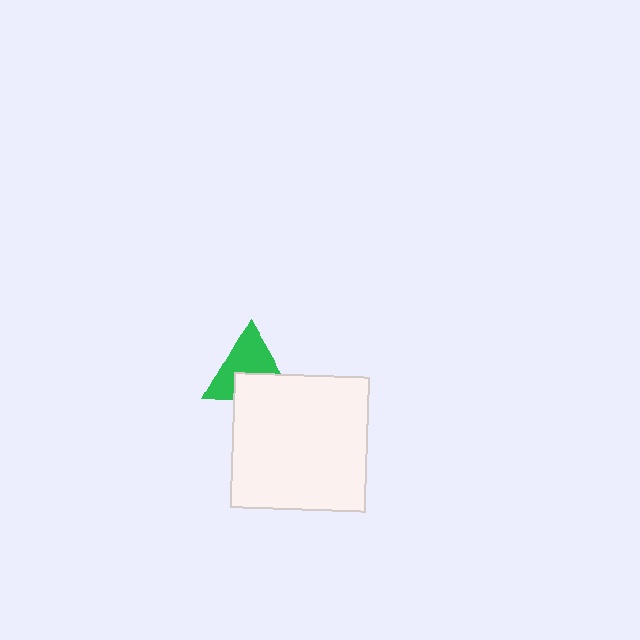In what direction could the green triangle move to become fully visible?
The green triangle could move up. That would shift it out from behind the white square entirely.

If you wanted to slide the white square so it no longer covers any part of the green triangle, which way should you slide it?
Slide it down — that is the most direct way to separate the two shapes.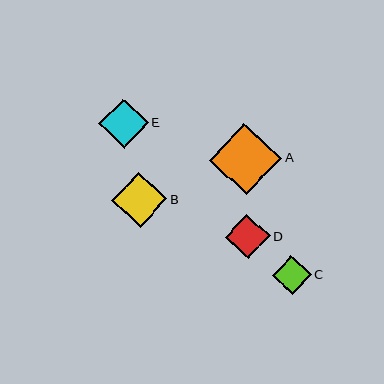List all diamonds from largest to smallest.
From largest to smallest: A, B, E, D, C.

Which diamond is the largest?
Diamond A is the largest with a size of approximately 72 pixels.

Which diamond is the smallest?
Diamond C is the smallest with a size of approximately 39 pixels.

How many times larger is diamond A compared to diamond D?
Diamond A is approximately 1.6 times the size of diamond D.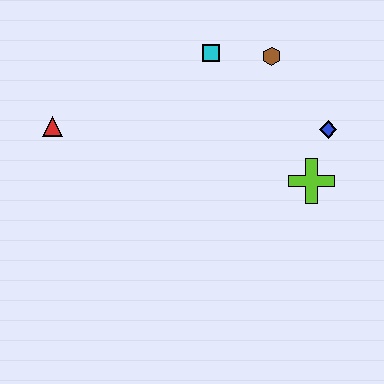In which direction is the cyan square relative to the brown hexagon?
The cyan square is to the left of the brown hexagon.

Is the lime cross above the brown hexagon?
No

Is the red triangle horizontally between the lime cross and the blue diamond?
No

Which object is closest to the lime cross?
The blue diamond is closest to the lime cross.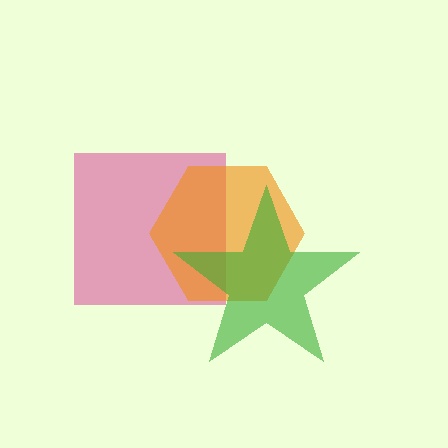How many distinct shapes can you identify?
There are 3 distinct shapes: a magenta square, an orange hexagon, a green star.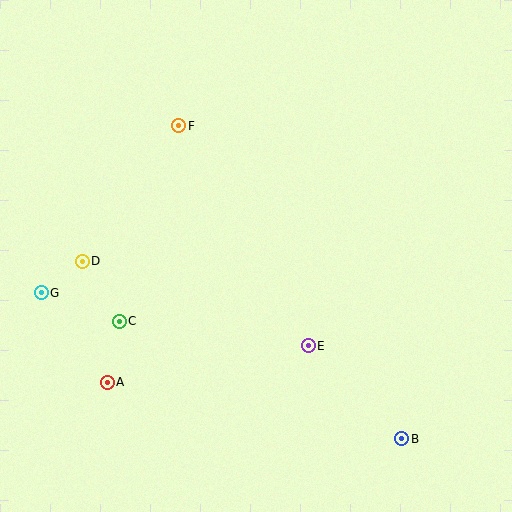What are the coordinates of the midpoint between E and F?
The midpoint between E and F is at (244, 236).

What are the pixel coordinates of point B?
Point B is at (402, 439).